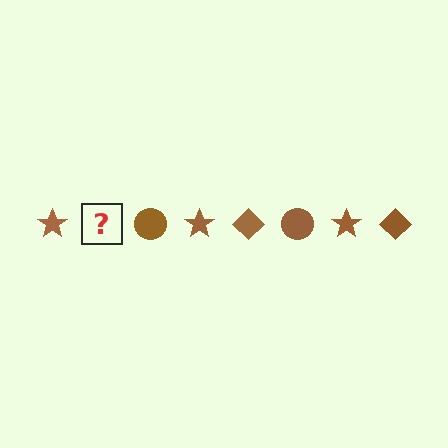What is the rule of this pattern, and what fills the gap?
The rule is that the pattern cycles through star, diamond, circle shapes in brown. The gap should be filled with a brown diamond.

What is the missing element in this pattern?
The missing element is a brown diamond.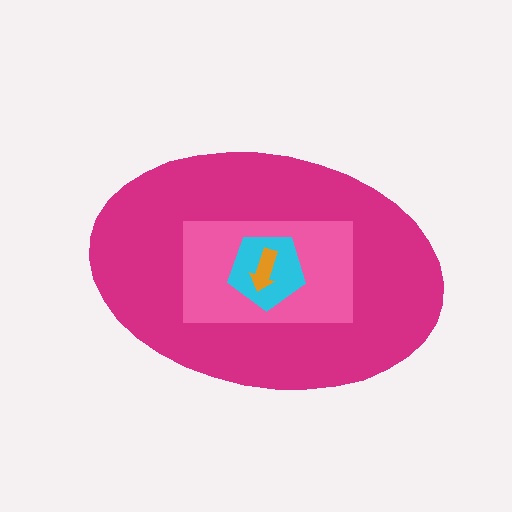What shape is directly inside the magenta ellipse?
The pink rectangle.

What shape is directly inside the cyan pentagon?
The orange arrow.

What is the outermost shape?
The magenta ellipse.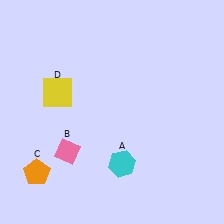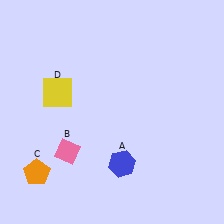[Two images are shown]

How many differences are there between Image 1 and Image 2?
There is 1 difference between the two images.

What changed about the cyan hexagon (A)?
In Image 1, A is cyan. In Image 2, it changed to blue.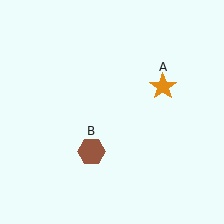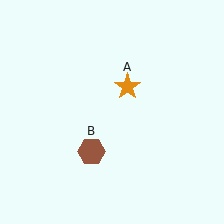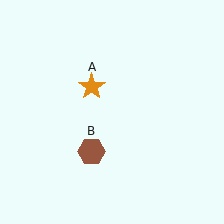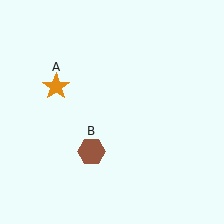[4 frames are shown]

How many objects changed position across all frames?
1 object changed position: orange star (object A).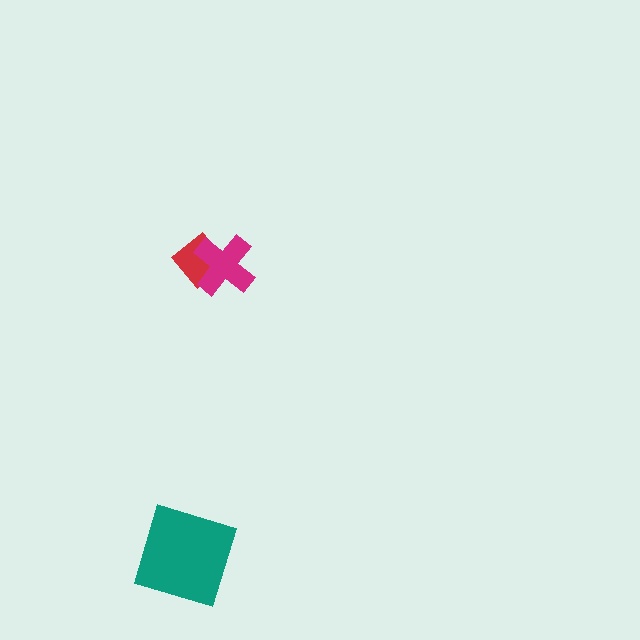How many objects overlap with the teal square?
0 objects overlap with the teal square.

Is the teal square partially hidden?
No, no other shape covers it.